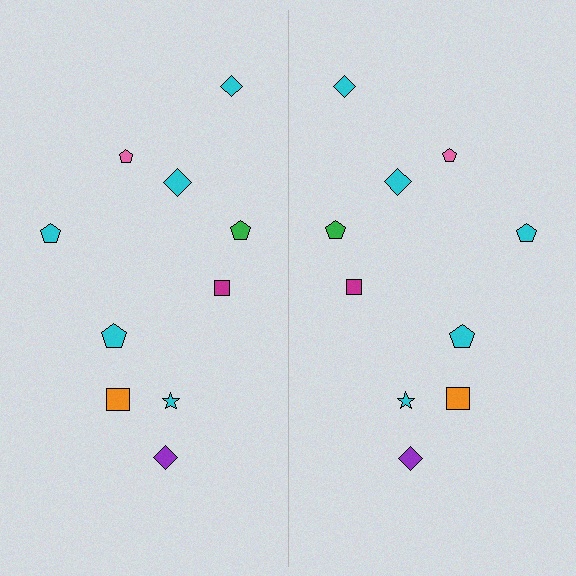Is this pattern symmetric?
Yes, this pattern has bilateral (reflection) symmetry.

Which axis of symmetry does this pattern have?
The pattern has a vertical axis of symmetry running through the center of the image.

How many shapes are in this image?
There are 20 shapes in this image.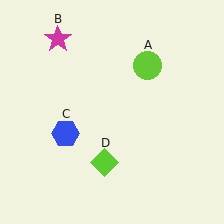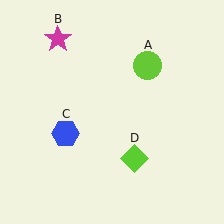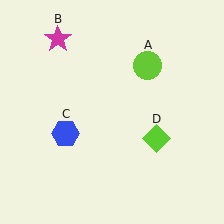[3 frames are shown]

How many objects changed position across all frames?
1 object changed position: lime diamond (object D).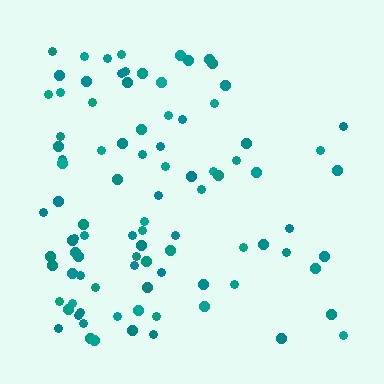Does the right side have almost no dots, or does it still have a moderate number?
Still a moderate number, just noticeably fewer than the left.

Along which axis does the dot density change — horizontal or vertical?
Horizontal.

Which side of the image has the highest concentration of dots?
The left.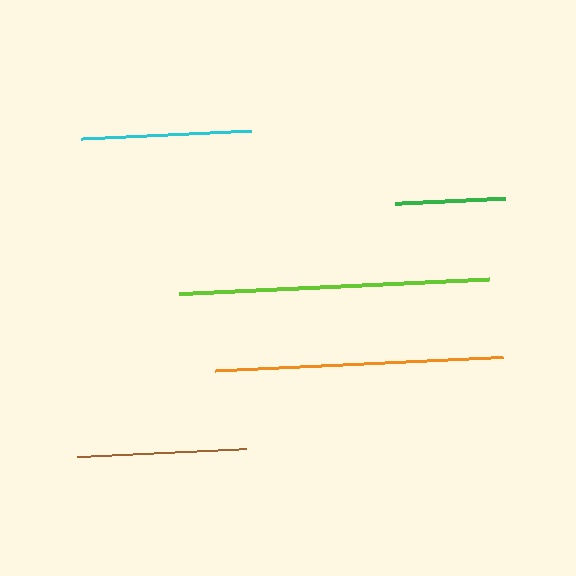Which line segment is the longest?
The lime line is the longest at approximately 310 pixels.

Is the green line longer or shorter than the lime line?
The lime line is longer than the green line.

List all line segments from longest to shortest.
From longest to shortest: lime, orange, cyan, brown, green.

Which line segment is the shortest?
The green line is the shortest at approximately 110 pixels.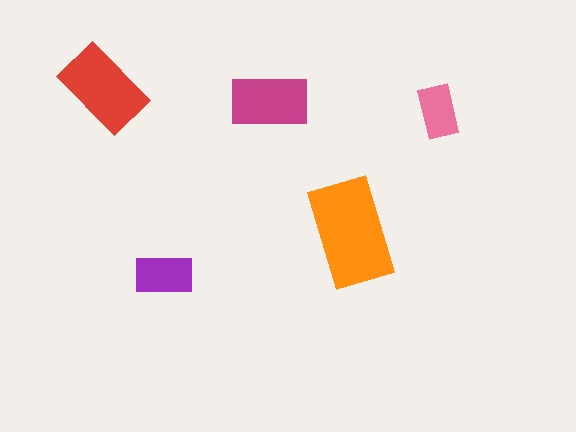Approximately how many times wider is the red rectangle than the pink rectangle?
About 1.5 times wider.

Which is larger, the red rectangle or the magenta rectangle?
The red one.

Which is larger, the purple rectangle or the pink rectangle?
The purple one.